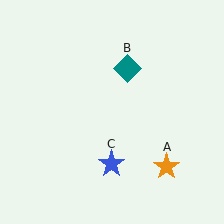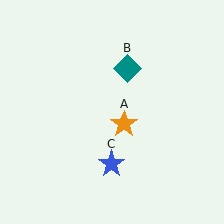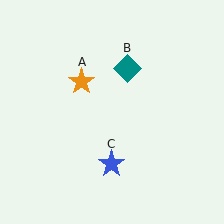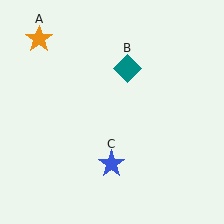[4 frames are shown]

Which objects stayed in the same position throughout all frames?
Teal diamond (object B) and blue star (object C) remained stationary.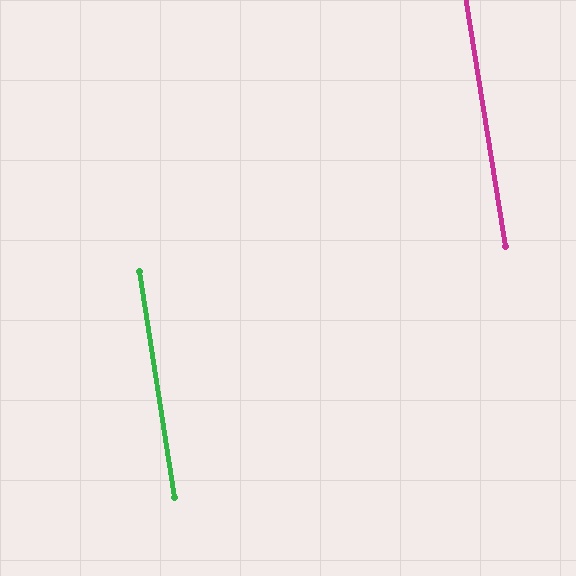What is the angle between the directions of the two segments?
Approximately 0 degrees.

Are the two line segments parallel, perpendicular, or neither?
Parallel — their directions differ by only 0.5°.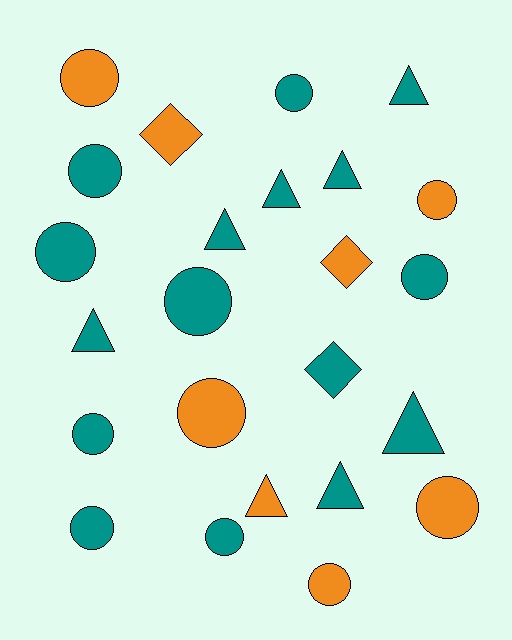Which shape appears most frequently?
Circle, with 13 objects.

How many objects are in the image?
There are 24 objects.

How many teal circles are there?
There are 8 teal circles.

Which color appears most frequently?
Teal, with 16 objects.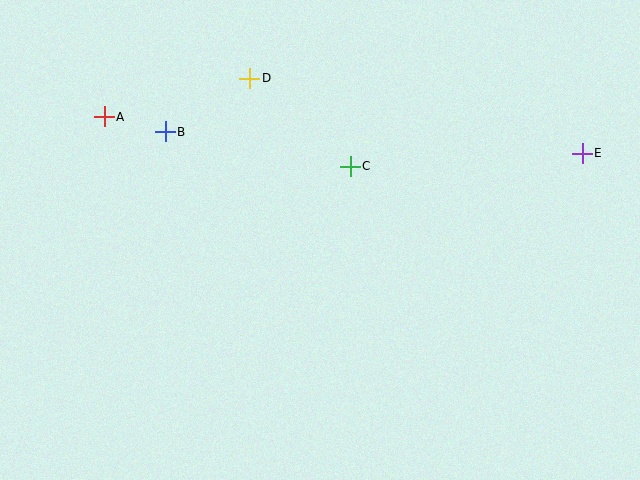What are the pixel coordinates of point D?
Point D is at (250, 78).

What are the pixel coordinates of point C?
Point C is at (350, 166).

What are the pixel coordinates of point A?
Point A is at (104, 117).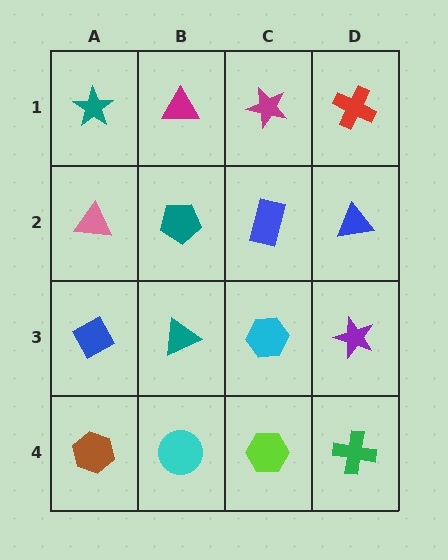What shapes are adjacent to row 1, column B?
A teal pentagon (row 2, column B), a teal star (row 1, column A), a magenta star (row 1, column C).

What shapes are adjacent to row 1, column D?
A blue triangle (row 2, column D), a magenta star (row 1, column C).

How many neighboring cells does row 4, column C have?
3.